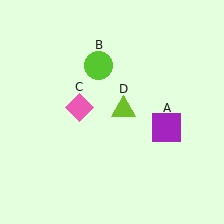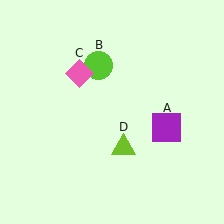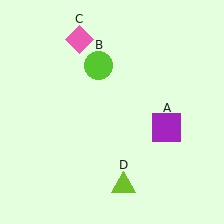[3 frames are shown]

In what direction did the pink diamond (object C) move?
The pink diamond (object C) moved up.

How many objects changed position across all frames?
2 objects changed position: pink diamond (object C), lime triangle (object D).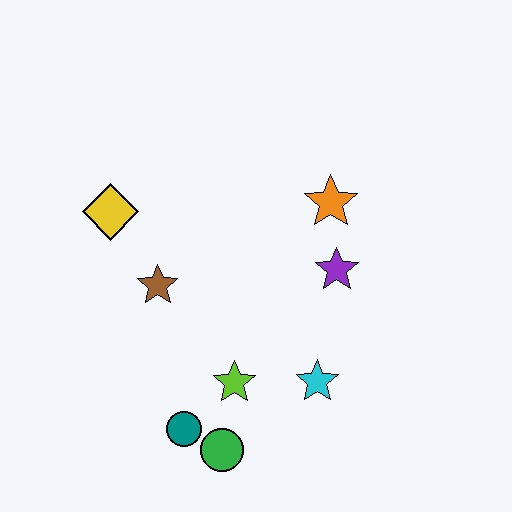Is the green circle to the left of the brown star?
No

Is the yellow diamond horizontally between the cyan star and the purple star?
No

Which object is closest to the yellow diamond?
The brown star is closest to the yellow diamond.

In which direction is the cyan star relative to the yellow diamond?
The cyan star is to the right of the yellow diamond.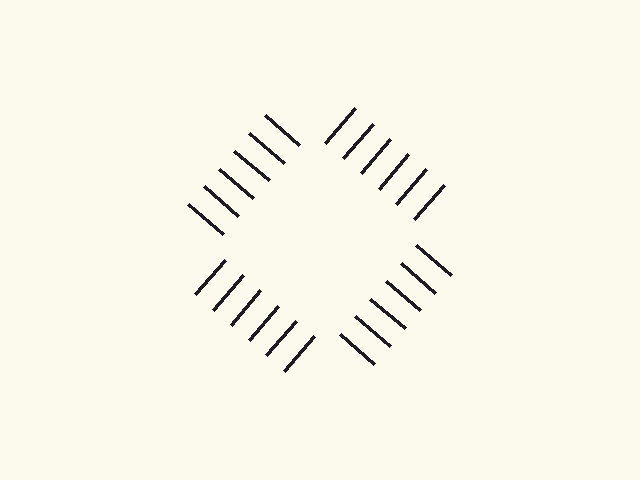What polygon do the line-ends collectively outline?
An illusory square — the line segments terminate on its edges but no continuous stroke is drawn.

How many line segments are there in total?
24 — 6 along each of the 4 edges.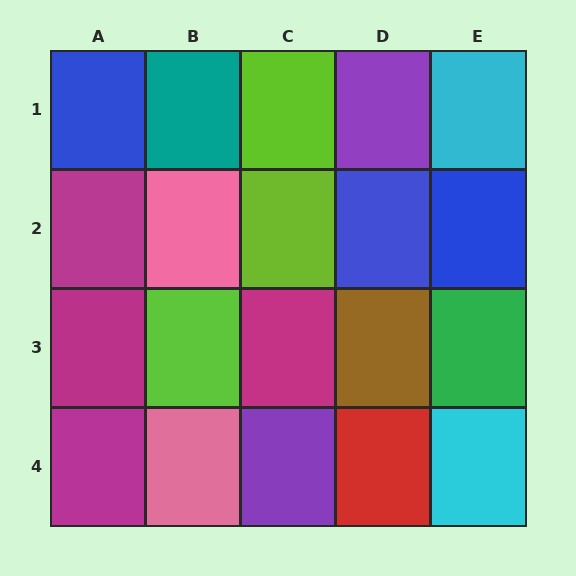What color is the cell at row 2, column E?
Blue.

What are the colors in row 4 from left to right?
Magenta, pink, purple, red, cyan.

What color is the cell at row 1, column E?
Cyan.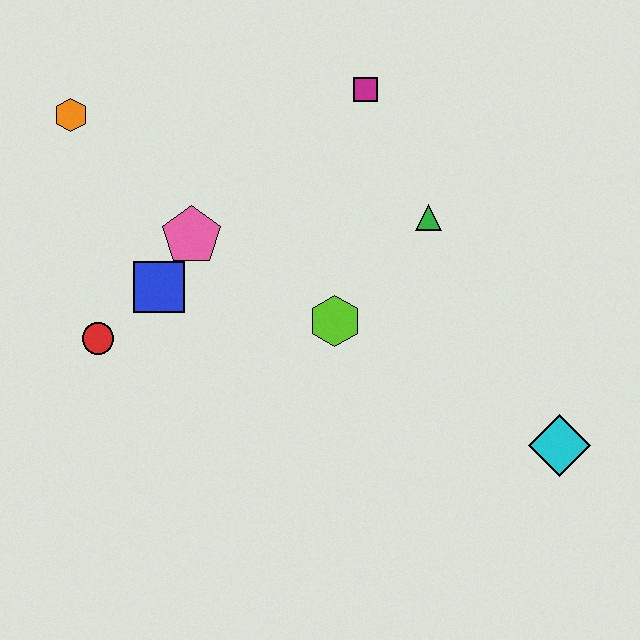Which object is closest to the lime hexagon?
The green triangle is closest to the lime hexagon.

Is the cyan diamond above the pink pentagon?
No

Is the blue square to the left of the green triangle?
Yes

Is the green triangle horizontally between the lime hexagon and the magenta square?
No